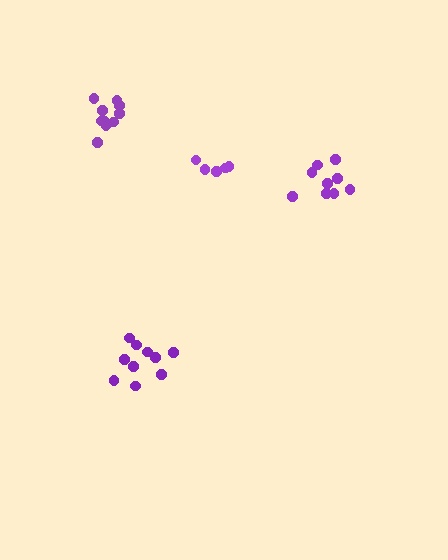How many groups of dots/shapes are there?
There are 4 groups.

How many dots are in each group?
Group 1: 10 dots, Group 2: 9 dots, Group 3: 10 dots, Group 4: 5 dots (34 total).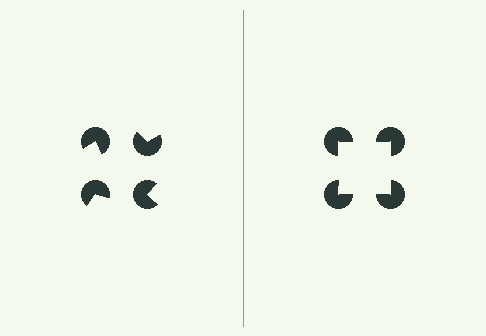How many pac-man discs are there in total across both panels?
8 — 4 on each side.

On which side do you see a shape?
An illusory square appears on the right side. On the left side the wedge cuts are rotated, so no coherent shape forms.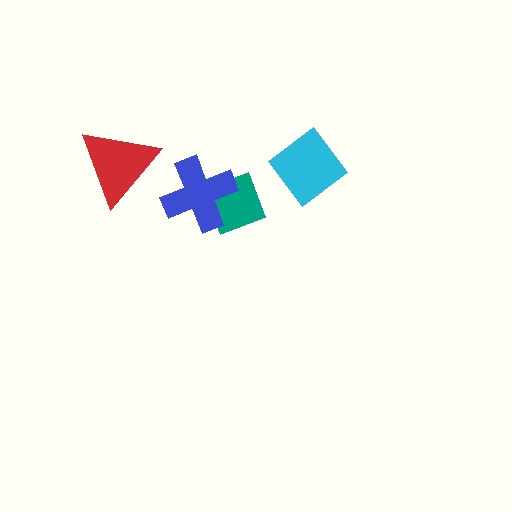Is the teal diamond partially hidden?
Yes, it is partially covered by another shape.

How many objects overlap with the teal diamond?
1 object overlaps with the teal diamond.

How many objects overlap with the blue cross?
1 object overlaps with the blue cross.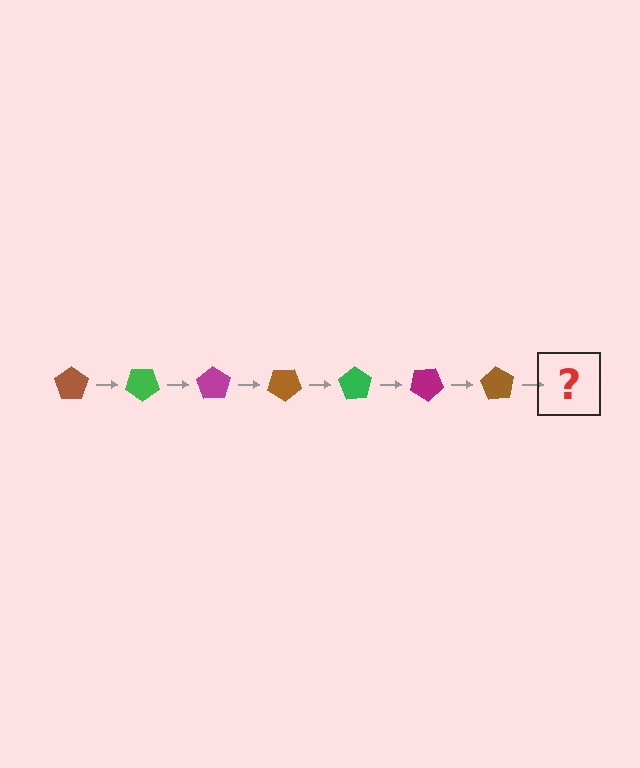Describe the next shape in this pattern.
It should be a green pentagon, rotated 245 degrees from the start.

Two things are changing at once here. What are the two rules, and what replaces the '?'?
The two rules are that it rotates 35 degrees each step and the color cycles through brown, green, and magenta. The '?' should be a green pentagon, rotated 245 degrees from the start.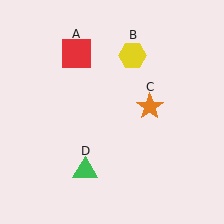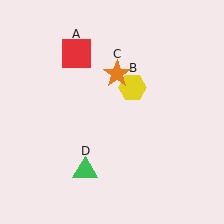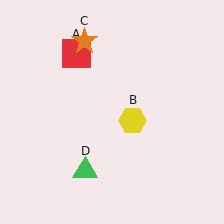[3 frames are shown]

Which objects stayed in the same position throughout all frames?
Red square (object A) and green triangle (object D) remained stationary.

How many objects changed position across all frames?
2 objects changed position: yellow hexagon (object B), orange star (object C).